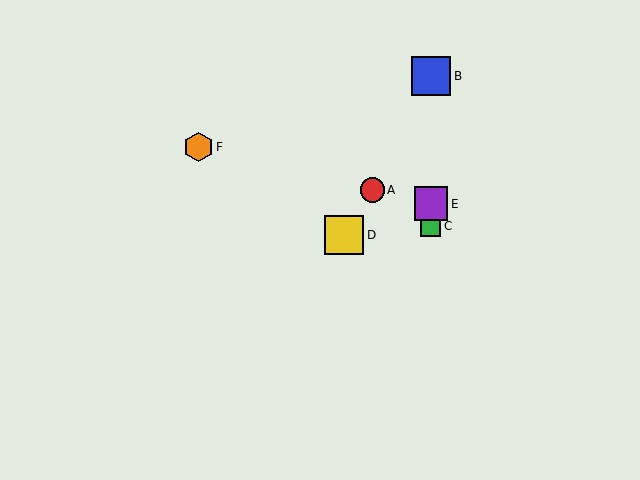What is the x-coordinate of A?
Object A is at x≈372.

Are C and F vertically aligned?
No, C is at x≈431 and F is at x≈198.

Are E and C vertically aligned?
Yes, both are at x≈431.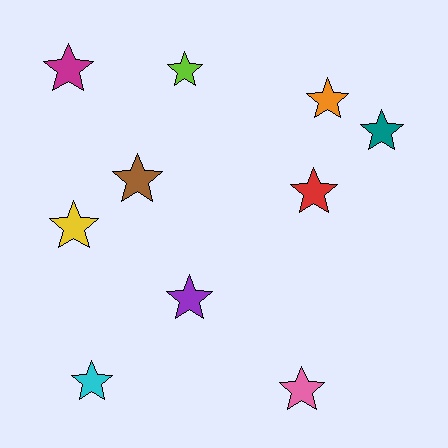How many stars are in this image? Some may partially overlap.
There are 10 stars.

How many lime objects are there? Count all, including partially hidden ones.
There is 1 lime object.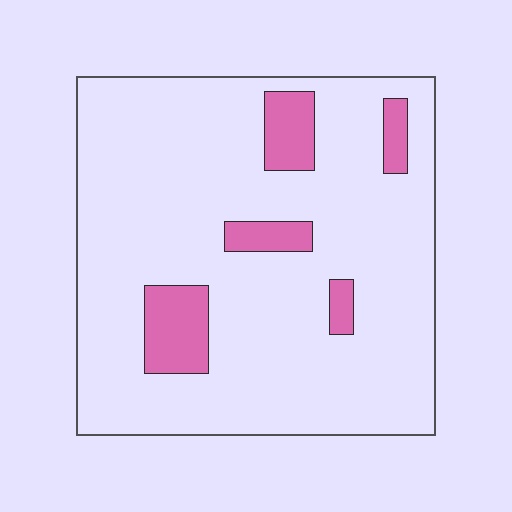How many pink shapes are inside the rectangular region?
5.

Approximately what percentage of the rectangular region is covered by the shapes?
Approximately 10%.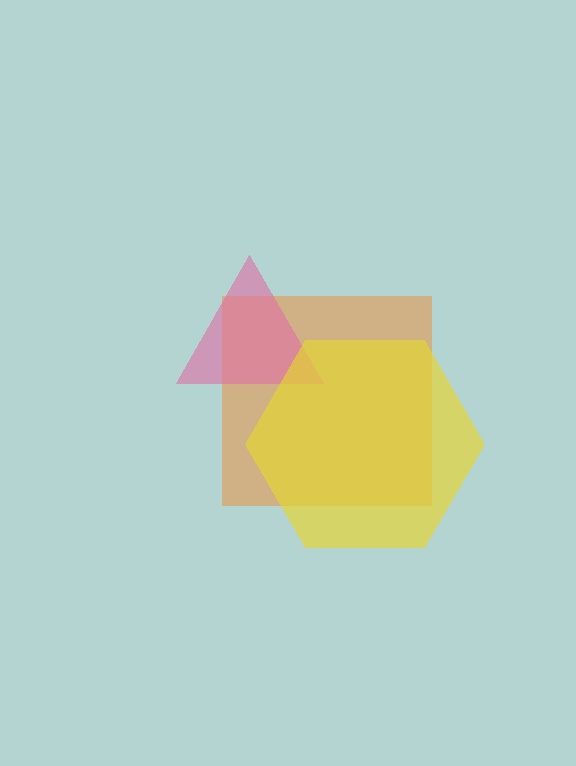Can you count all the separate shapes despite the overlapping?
Yes, there are 3 separate shapes.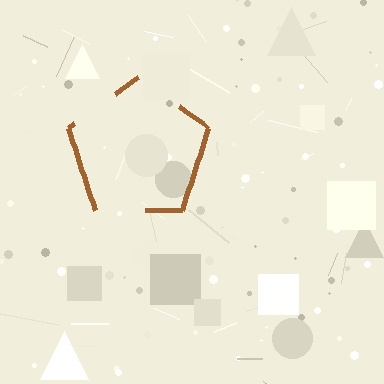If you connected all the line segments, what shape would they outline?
They would outline a pentagon.